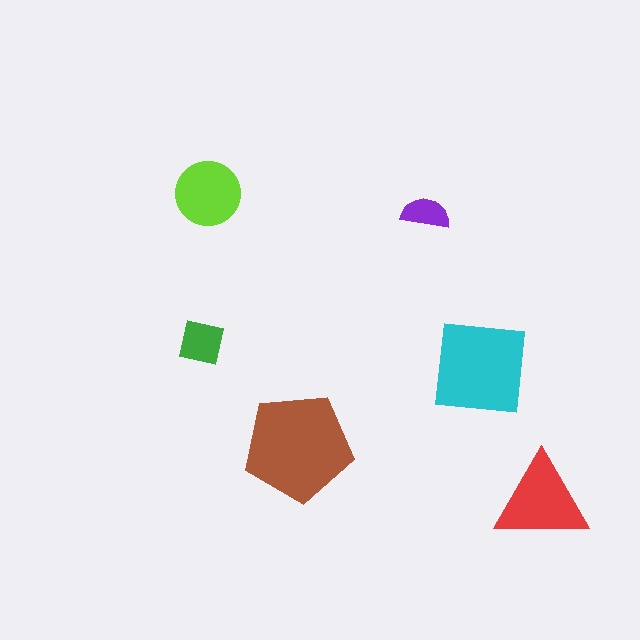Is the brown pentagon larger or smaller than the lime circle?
Larger.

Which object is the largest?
The brown pentagon.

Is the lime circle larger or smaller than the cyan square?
Smaller.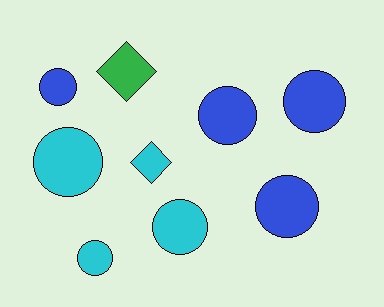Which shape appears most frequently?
Circle, with 7 objects.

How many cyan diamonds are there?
There is 1 cyan diamond.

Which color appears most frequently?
Cyan, with 4 objects.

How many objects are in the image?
There are 9 objects.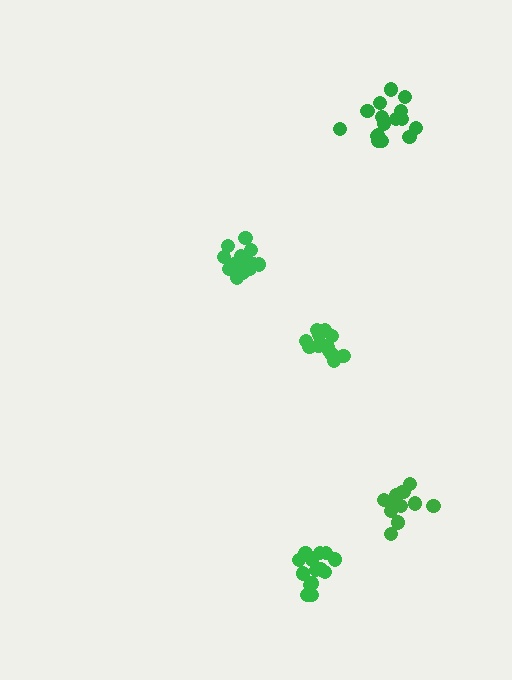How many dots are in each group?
Group 1: 14 dots, Group 2: 12 dots, Group 3: 16 dots, Group 4: 17 dots, Group 5: 16 dots (75 total).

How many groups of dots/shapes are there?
There are 5 groups.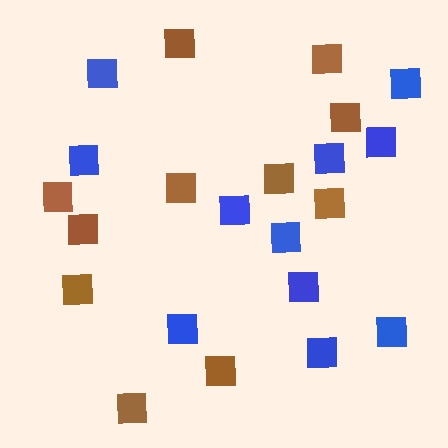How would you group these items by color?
There are 2 groups: one group of blue squares (11) and one group of brown squares (11).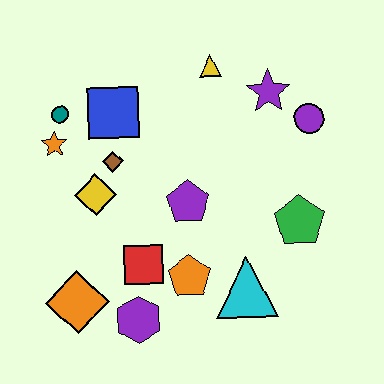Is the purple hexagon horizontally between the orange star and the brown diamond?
No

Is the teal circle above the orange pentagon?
Yes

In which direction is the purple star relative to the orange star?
The purple star is to the right of the orange star.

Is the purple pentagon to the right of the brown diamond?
Yes